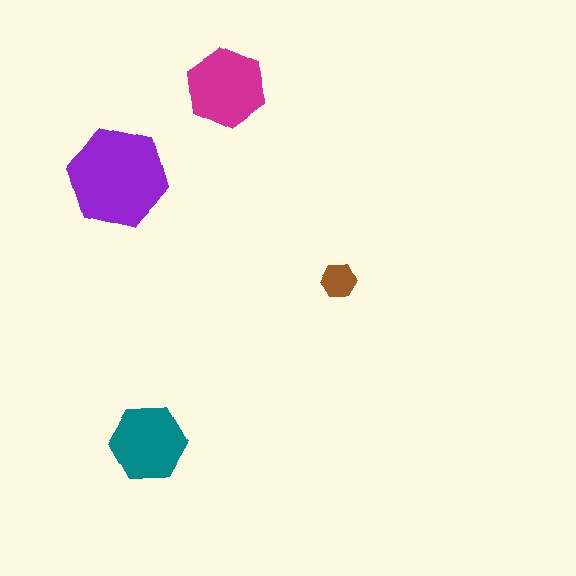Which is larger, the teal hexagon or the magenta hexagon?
The magenta one.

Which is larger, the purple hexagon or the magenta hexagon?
The purple one.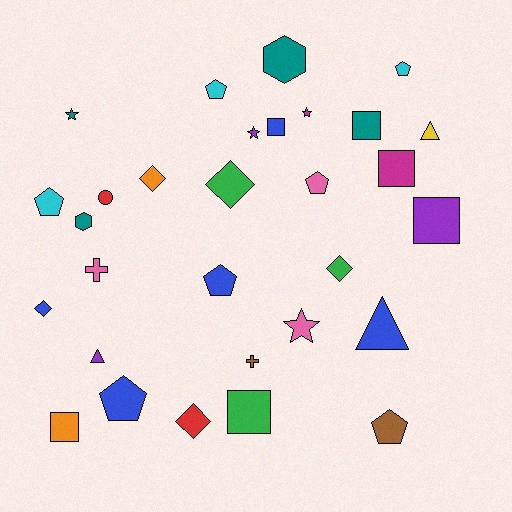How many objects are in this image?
There are 30 objects.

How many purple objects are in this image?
There are 3 purple objects.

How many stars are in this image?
There are 4 stars.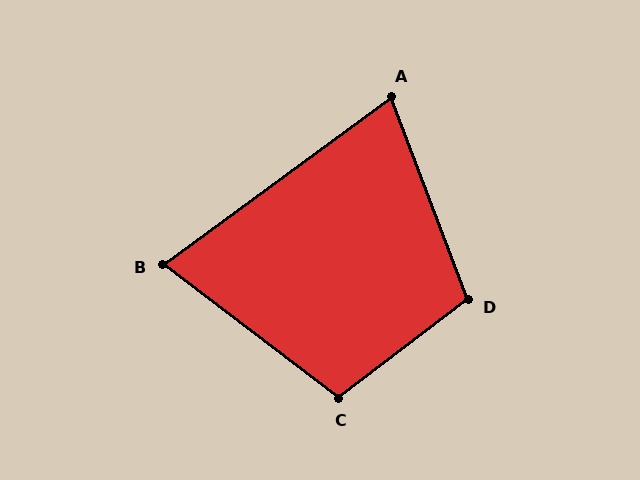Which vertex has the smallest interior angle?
B, at approximately 73 degrees.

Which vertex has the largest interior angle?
D, at approximately 107 degrees.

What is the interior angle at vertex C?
Approximately 105 degrees (obtuse).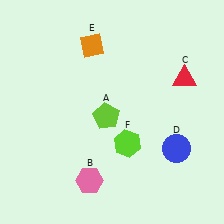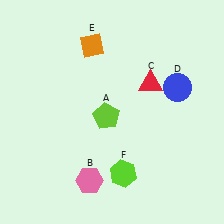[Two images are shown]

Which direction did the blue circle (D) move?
The blue circle (D) moved up.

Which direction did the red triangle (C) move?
The red triangle (C) moved left.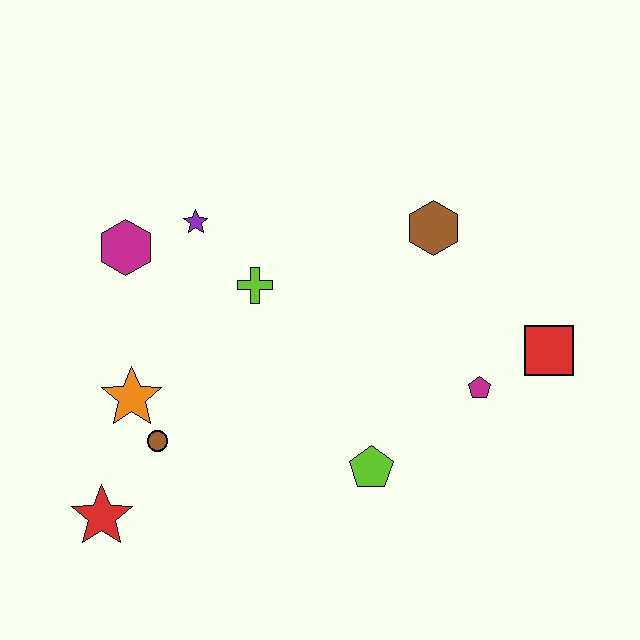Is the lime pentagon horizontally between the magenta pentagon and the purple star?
Yes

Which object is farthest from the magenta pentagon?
The red star is farthest from the magenta pentagon.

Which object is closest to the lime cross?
The purple star is closest to the lime cross.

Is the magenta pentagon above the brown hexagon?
No